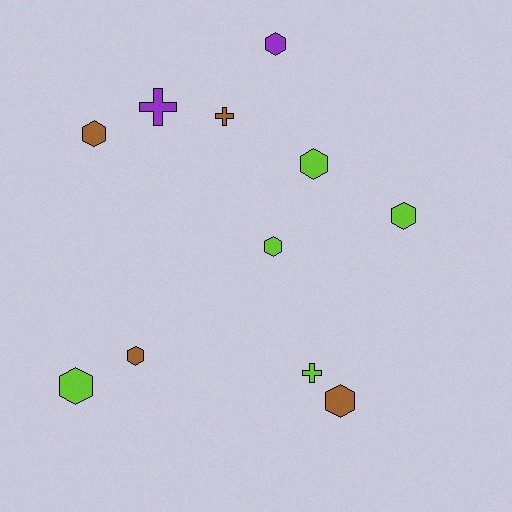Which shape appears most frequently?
Hexagon, with 8 objects.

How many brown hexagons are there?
There are 3 brown hexagons.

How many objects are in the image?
There are 11 objects.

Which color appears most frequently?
Lime, with 5 objects.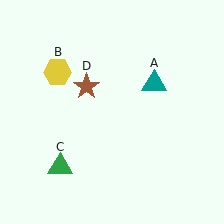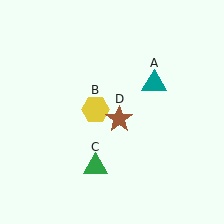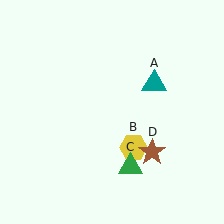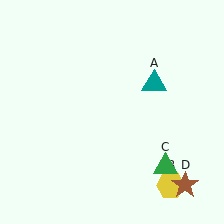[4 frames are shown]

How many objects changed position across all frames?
3 objects changed position: yellow hexagon (object B), green triangle (object C), brown star (object D).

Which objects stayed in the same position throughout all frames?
Teal triangle (object A) remained stationary.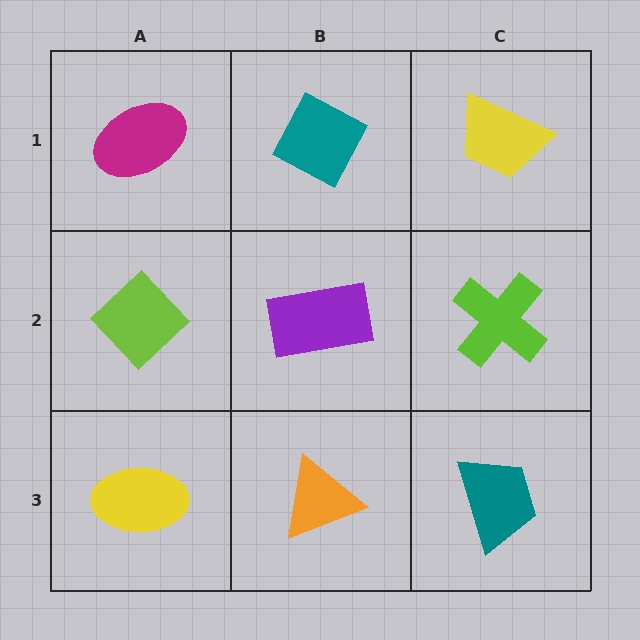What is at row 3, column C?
A teal trapezoid.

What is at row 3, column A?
A yellow ellipse.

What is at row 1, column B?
A teal diamond.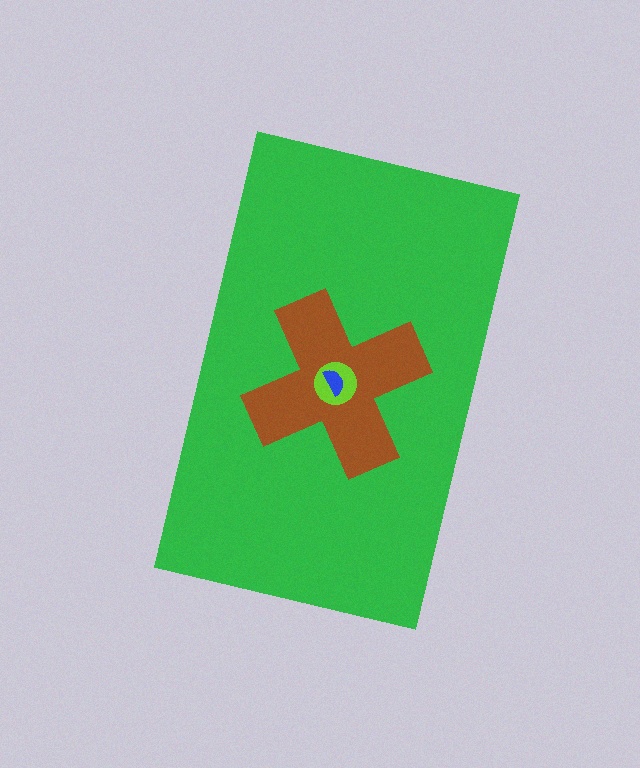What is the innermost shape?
The blue semicircle.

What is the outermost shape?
The green rectangle.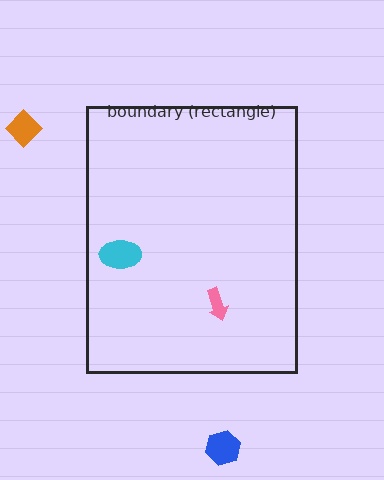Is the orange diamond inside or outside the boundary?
Outside.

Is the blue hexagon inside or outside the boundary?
Outside.